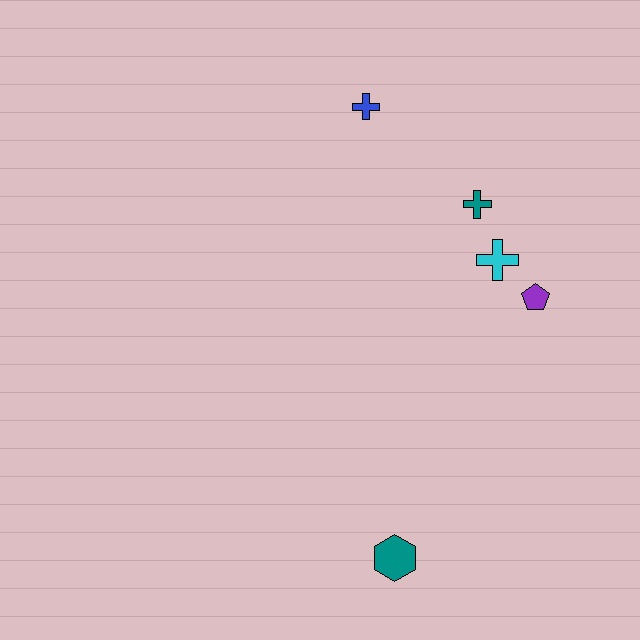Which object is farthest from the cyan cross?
The teal hexagon is farthest from the cyan cross.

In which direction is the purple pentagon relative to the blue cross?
The purple pentagon is below the blue cross.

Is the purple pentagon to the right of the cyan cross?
Yes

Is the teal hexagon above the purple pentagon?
No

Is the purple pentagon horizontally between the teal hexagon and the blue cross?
No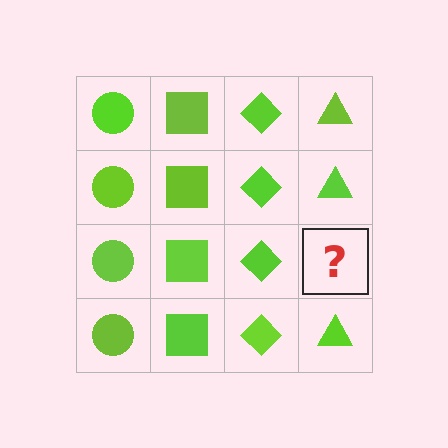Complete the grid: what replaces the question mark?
The question mark should be replaced with a lime triangle.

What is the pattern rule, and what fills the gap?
The rule is that each column has a consistent shape. The gap should be filled with a lime triangle.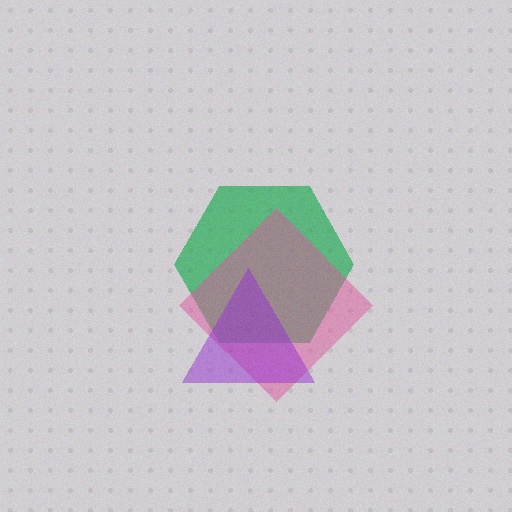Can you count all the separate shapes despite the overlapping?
Yes, there are 3 separate shapes.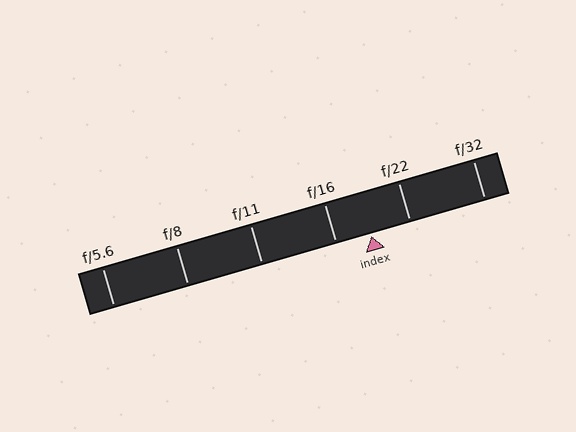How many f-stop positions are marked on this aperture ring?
There are 6 f-stop positions marked.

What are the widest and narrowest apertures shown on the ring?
The widest aperture shown is f/5.6 and the narrowest is f/32.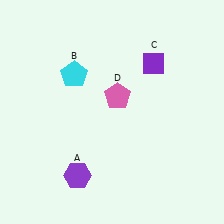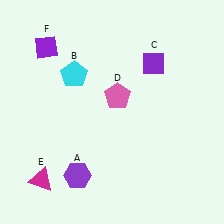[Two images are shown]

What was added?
A magenta triangle (E), a purple diamond (F) were added in Image 2.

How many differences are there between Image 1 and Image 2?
There are 2 differences between the two images.